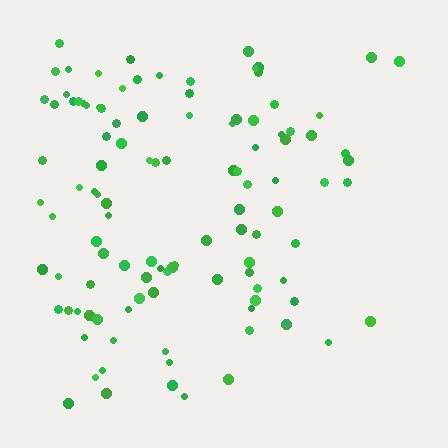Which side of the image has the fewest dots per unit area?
The right.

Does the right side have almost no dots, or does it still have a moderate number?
Still a moderate number, just noticeably fewer than the left.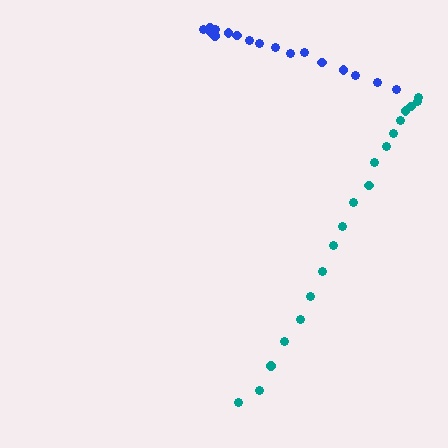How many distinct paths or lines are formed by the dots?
There are 2 distinct paths.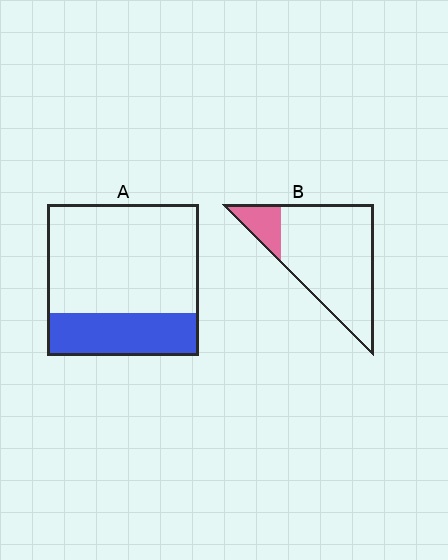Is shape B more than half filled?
No.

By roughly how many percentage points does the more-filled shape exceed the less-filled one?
By roughly 15 percentage points (A over B).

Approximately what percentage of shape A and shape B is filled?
A is approximately 30% and B is approximately 15%.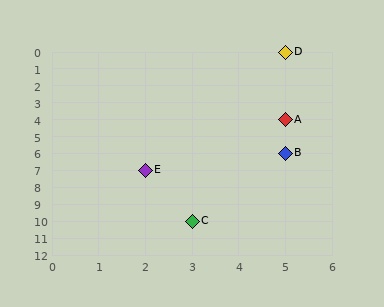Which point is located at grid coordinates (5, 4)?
Point A is at (5, 4).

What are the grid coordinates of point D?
Point D is at grid coordinates (5, 0).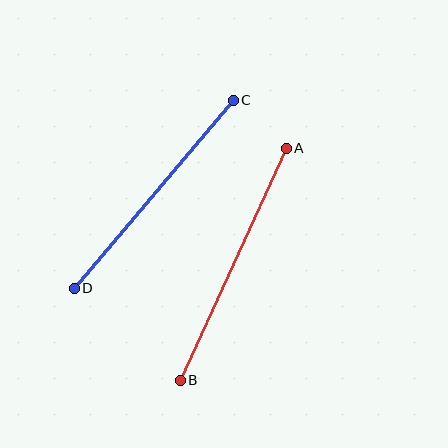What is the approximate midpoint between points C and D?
The midpoint is at approximately (154, 194) pixels.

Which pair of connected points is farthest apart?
Points A and B are farthest apart.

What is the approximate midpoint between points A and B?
The midpoint is at approximately (233, 264) pixels.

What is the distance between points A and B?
The distance is approximately 255 pixels.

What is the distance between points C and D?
The distance is approximately 246 pixels.